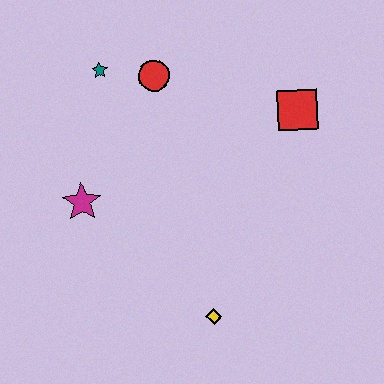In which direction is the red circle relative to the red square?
The red circle is to the left of the red square.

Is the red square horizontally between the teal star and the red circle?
No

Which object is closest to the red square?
The red circle is closest to the red square.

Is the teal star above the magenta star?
Yes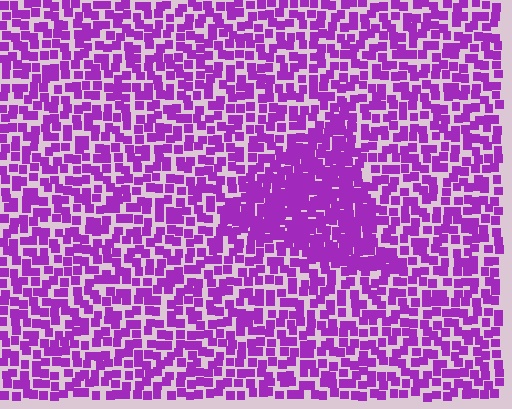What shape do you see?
I see a triangle.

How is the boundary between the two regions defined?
The boundary is defined by a change in element density (approximately 1.9x ratio). All elements are the same color, size, and shape.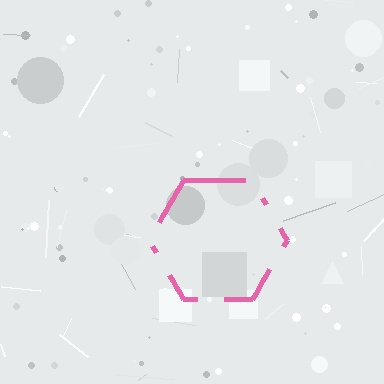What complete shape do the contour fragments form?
The contour fragments form a hexagon.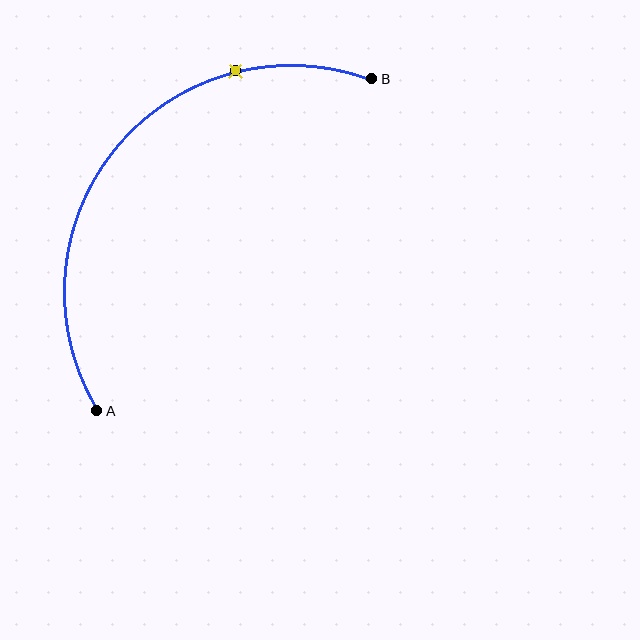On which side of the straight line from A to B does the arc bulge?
The arc bulges above and to the left of the straight line connecting A and B.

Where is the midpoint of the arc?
The arc midpoint is the point on the curve farthest from the straight line joining A and B. It sits above and to the left of that line.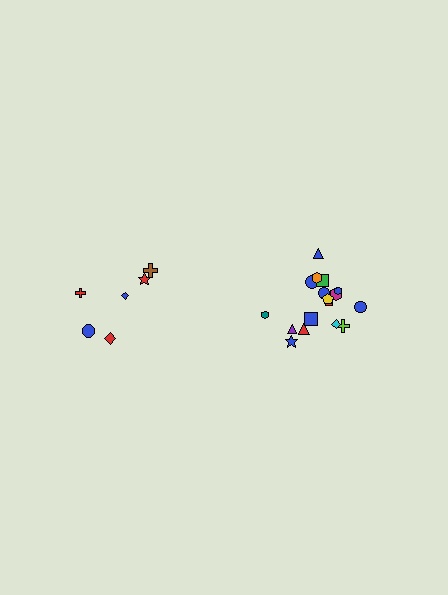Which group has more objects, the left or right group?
The right group.